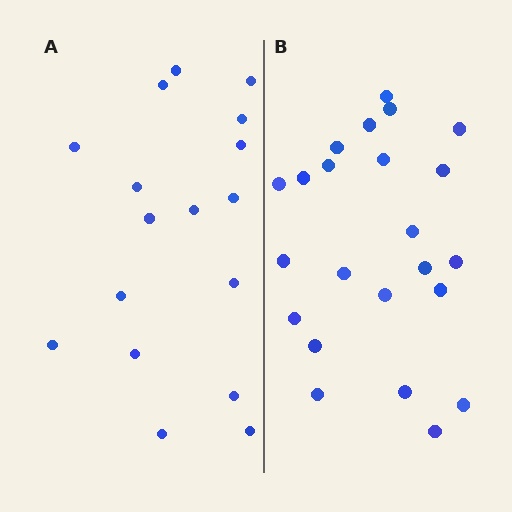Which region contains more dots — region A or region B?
Region B (the right region) has more dots.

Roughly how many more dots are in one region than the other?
Region B has about 6 more dots than region A.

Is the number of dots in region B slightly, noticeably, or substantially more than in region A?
Region B has noticeably more, but not dramatically so. The ratio is roughly 1.4 to 1.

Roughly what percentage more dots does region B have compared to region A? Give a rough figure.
About 35% more.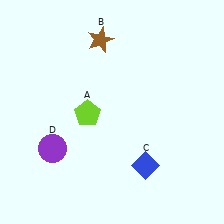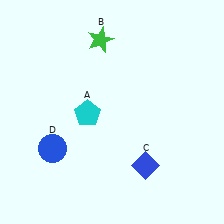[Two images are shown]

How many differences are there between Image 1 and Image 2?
There are 3 differences between the two images.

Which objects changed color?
A changed from lime to cyan. B changed from brown to green. D changed from purple to blue.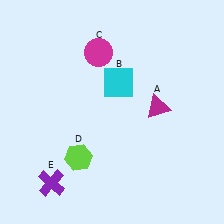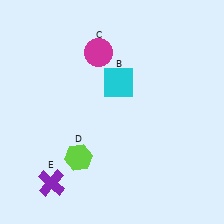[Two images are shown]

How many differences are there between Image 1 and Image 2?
There is 1 difference between the two images.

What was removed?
The magenta triangle (A) was removed in Image 2.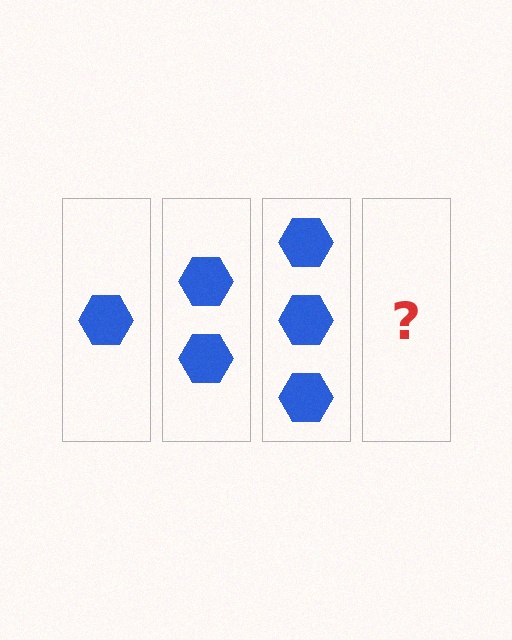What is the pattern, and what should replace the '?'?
The pattern is that each step adds one more hexagon. The '?' should be 4 hexagons.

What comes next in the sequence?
The next element should be 4 hexagons.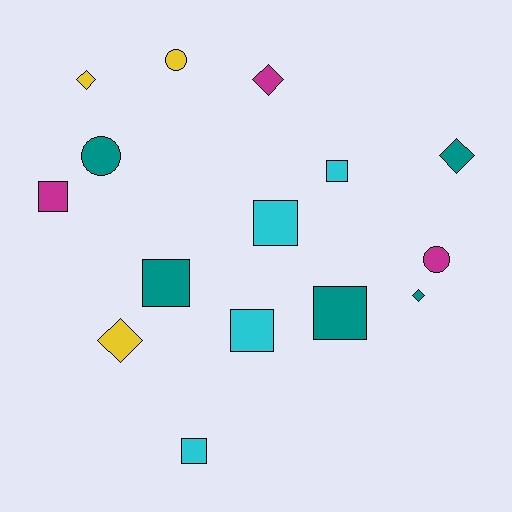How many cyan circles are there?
There are no cyan circles.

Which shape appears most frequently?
Square, with 7 objects.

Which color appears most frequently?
Teal, with 5 objects.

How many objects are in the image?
There are 15 objects.